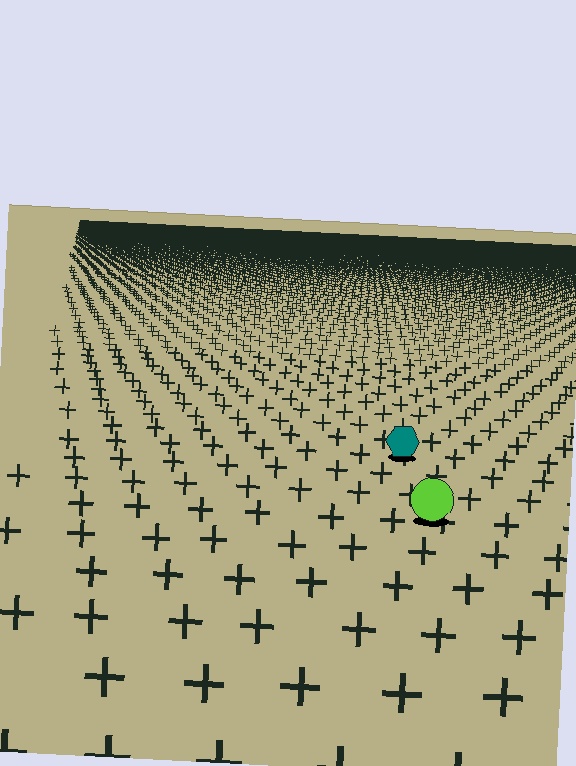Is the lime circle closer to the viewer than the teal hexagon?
Yes. The lime circle is closer — you can tell from the texture gradient: the ground texture is coarser near it.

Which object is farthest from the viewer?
The teal hexagon is farthest from the viewer. It appears smaller and the ground texture around it is denser.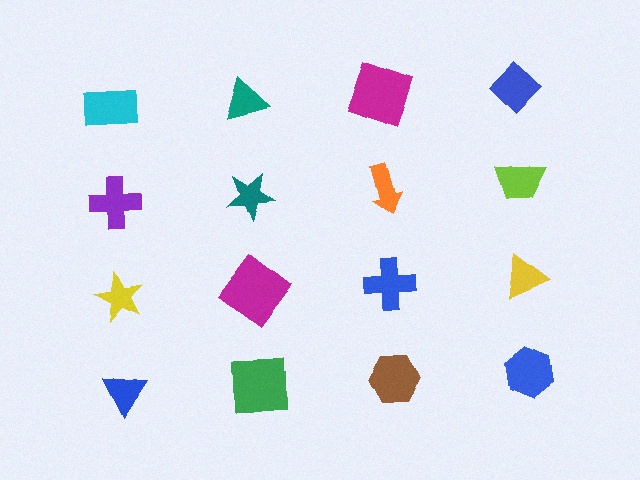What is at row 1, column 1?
A cyan rectangle.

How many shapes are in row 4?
4 shapes.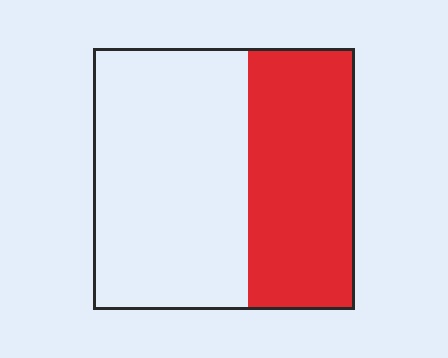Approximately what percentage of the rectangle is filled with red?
Approximately 40%.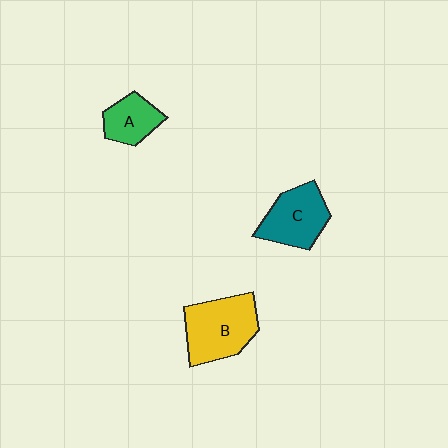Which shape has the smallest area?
Shape A (green).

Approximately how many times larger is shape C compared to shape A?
Approximately 1.5 times.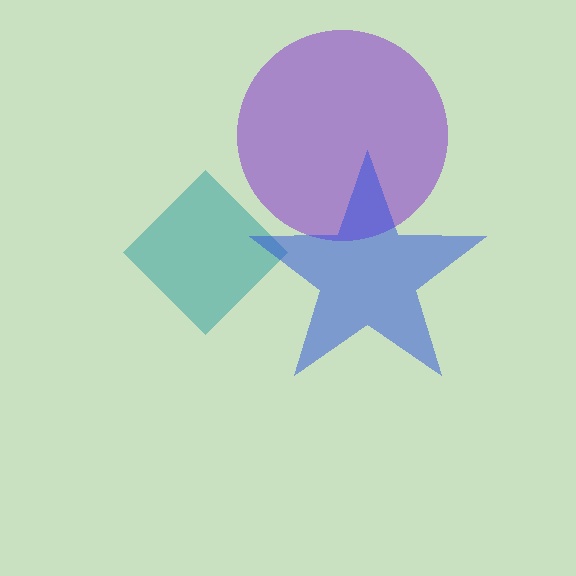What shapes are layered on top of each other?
The layered shapes are: a teal diamond, a purple circle, a blue star.